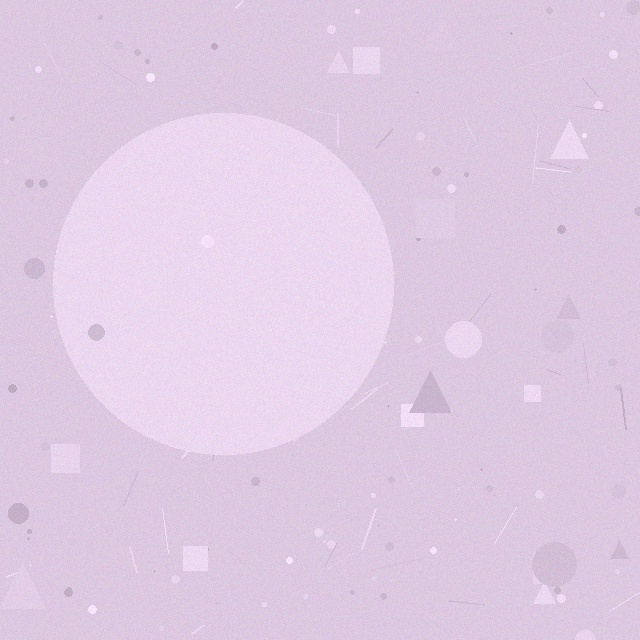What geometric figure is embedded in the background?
A circle is embedded in the background.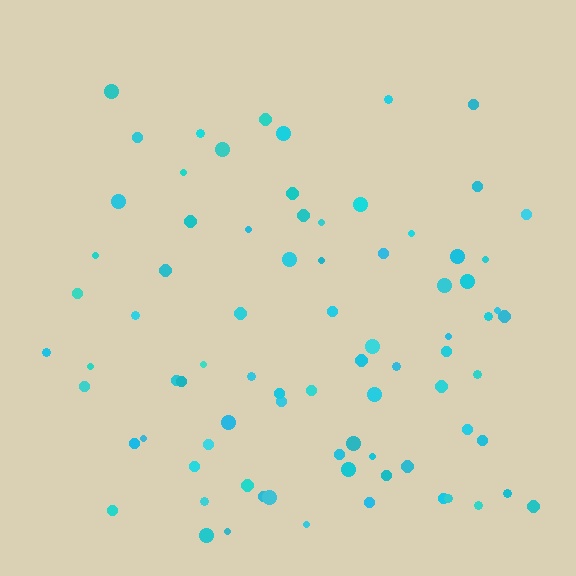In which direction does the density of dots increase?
From top to bottom, with the bottom side densest.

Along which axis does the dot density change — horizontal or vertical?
Vertical.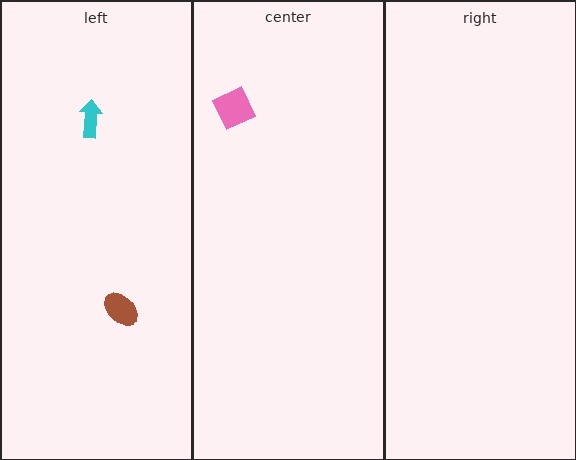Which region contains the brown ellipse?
The left region.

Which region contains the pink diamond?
The center region.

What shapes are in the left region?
The cyan arrow, the brown ellipse.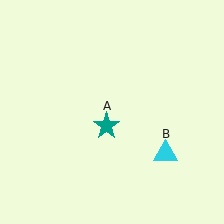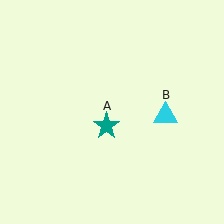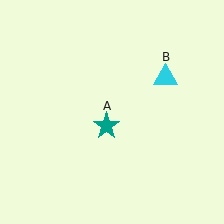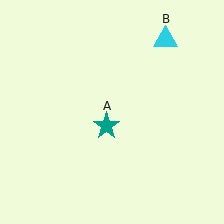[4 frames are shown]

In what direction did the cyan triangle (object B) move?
The cyan triangle (object B) moved up.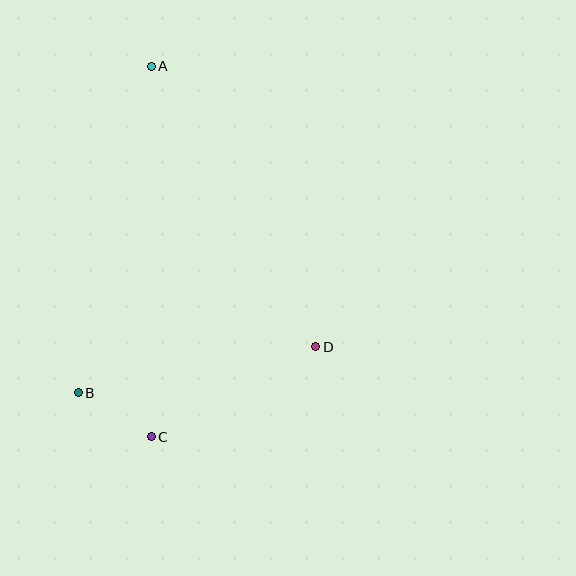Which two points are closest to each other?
Points B and C are closest to each other.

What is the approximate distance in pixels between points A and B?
The distance between A and B is approximately 334 pixels.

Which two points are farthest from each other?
Points A and C are farthest from each other.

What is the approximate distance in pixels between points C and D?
The distance between C and D is approximately 187 pixels.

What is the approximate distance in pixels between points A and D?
The distance between A and D is approximately 325 pixels.